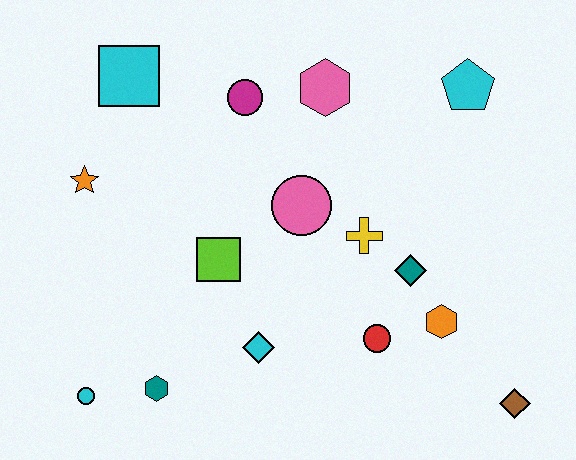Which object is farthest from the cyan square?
The brown diamond is farthest from the cyan square.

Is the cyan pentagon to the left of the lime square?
No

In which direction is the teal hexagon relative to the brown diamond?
The teal hexagon is to the left of the brown diamond.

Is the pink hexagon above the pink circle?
Yes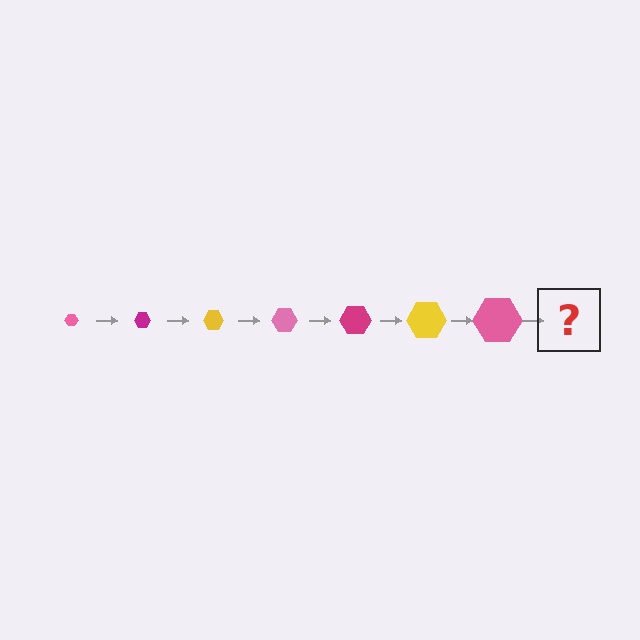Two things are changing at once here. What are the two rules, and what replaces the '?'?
The two rules are that the hexagon grows larger each step and the color cycles through pink, magenta, and yellow. The '?' should be a magenta hexagon, larger than the previous one.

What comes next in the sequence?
The next element should be a magenta hexagon, larger than the previous one.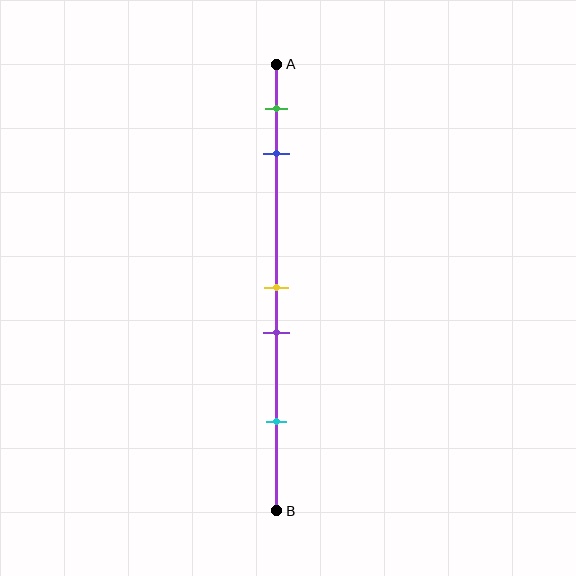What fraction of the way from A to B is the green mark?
The green mark is approximately 10% (0.1) of the way from A to B.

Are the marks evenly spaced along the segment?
No, the marks are not evenly spaced.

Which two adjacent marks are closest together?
The yellow and purple marks are the closest adjacent pair.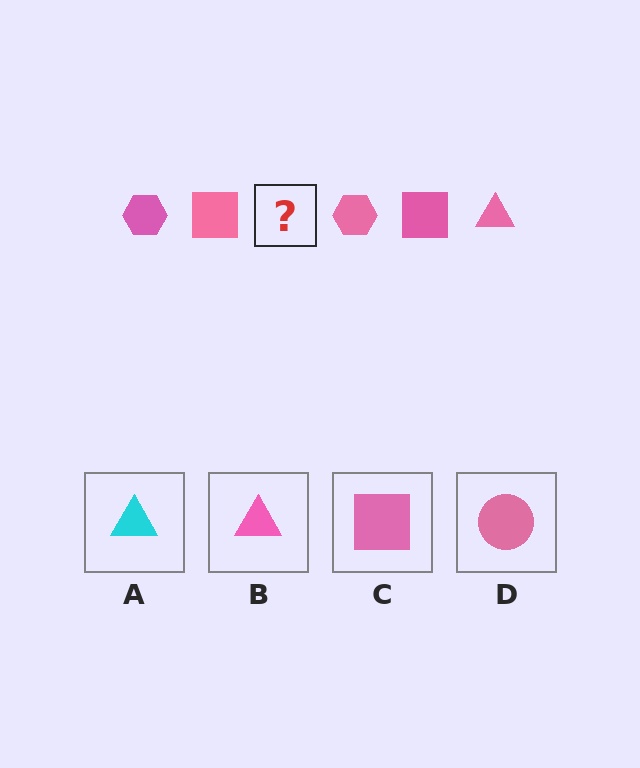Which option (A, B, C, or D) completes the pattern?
B.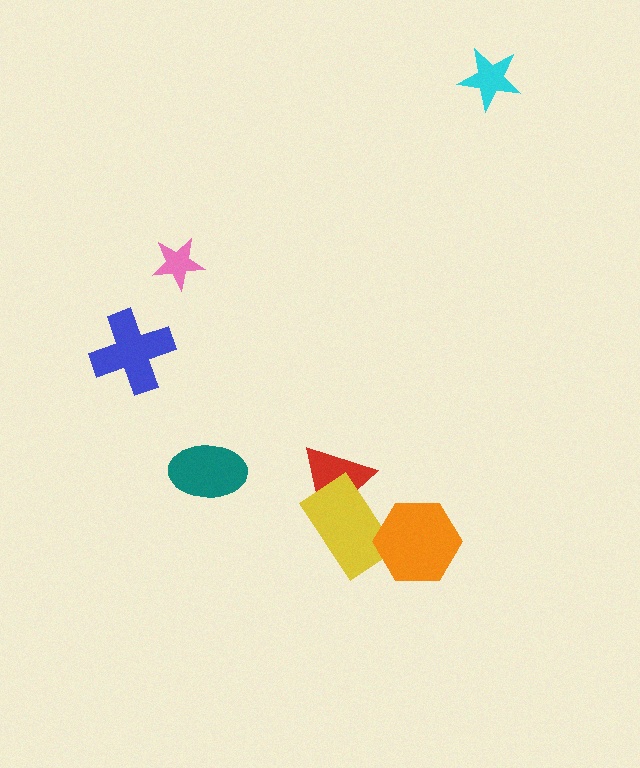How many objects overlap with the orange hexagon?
1 object overlaps with the orange hexagon.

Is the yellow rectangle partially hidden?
Yes, it is partially covered by another shape.